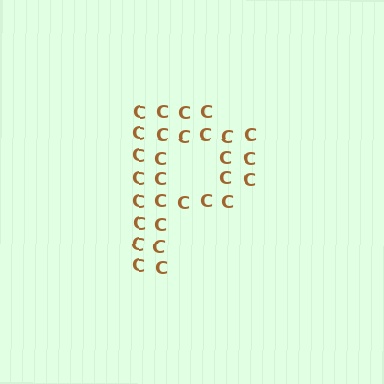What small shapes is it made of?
It is made of small letter C's.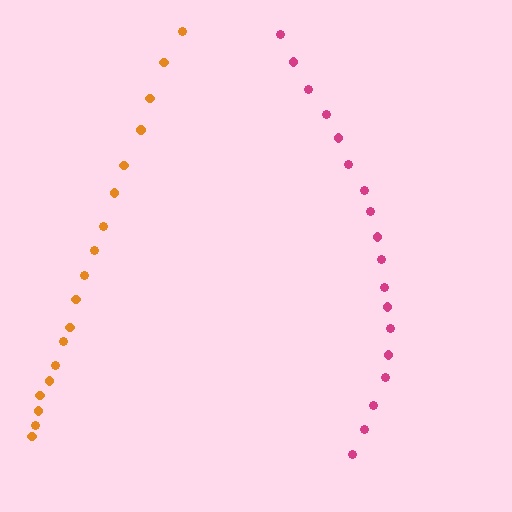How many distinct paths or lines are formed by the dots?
There are 2 distinct paths.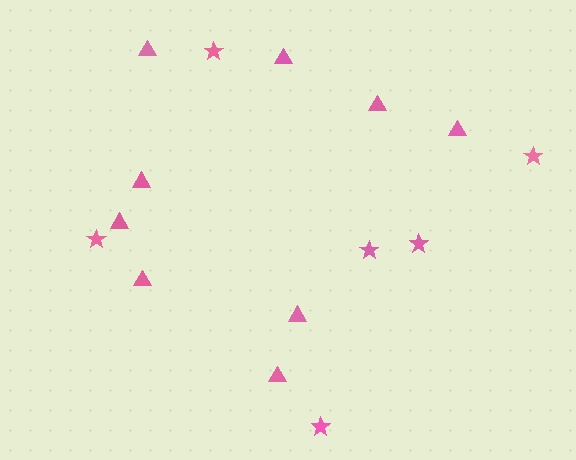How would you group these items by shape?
There are 2 groups: one group of triangles (9) and one group of stars (6).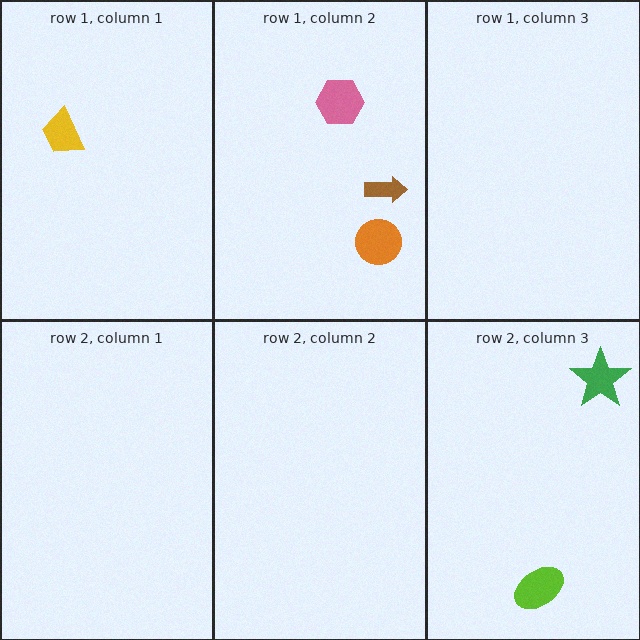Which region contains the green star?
The row 2, column 3 region.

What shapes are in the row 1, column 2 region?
The pink hexagon, the brown arrow, the orange circle.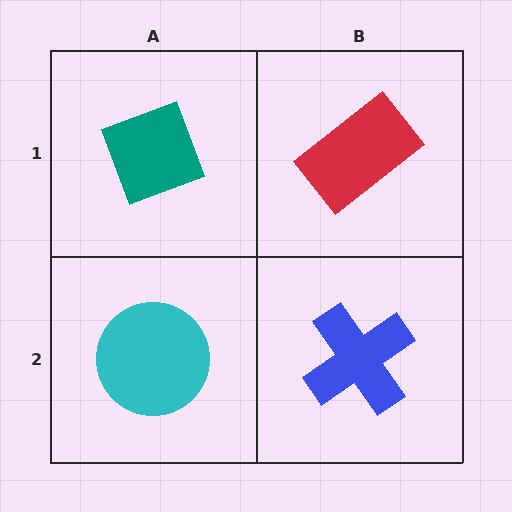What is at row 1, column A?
A teal diamond.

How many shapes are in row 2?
2 shapes.